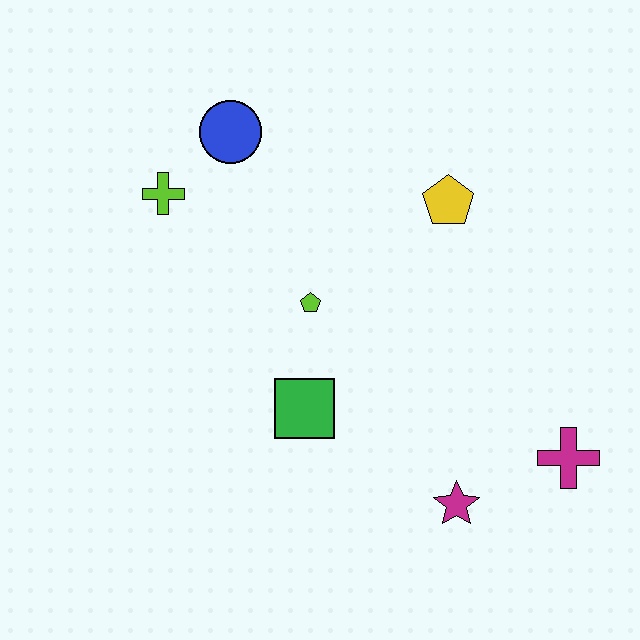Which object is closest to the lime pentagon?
The green square is closest to the lime pentagon.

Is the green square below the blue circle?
Yes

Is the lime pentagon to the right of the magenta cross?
No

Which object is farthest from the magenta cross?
The lime cross is farthest from the magenta cross.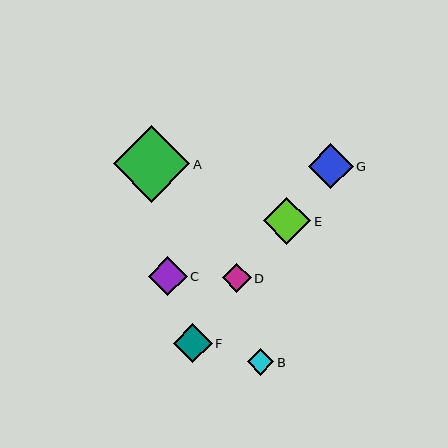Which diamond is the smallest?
Diamond B is the smallest with a size of approximately 27 pixels.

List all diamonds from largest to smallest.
From largest to smallest: A, E, G, C, F, D, B.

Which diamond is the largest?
Diamond A is the largest with a size of approximately 77 pixels.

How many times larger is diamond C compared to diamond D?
Diamond C is approximately 1.3 times the size of diamond D.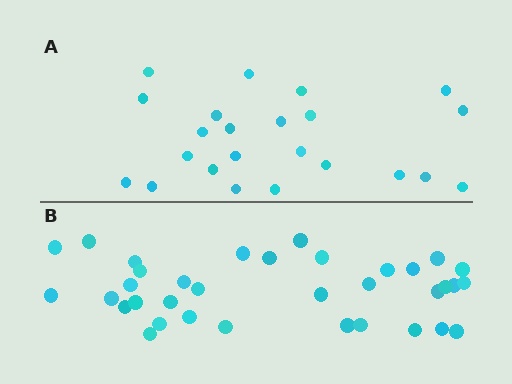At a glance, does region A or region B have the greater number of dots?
Region B (the bottom region) has more dots.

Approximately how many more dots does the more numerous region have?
Region B has roughly 12 or so more dots than region A.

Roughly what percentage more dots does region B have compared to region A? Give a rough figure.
About 50% more.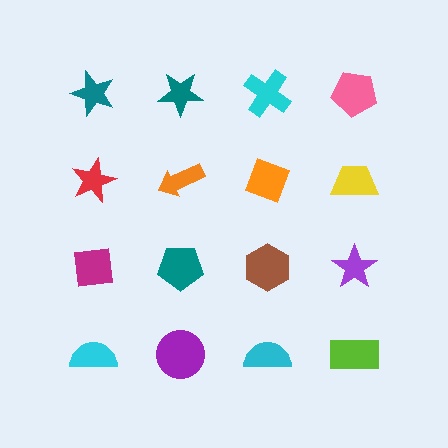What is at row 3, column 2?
A teal pentagon.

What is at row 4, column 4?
A lime rectangle.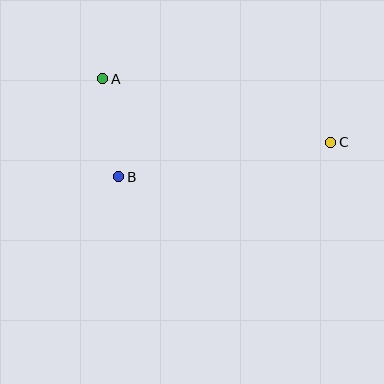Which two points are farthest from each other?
Points A and C are farthest from each other.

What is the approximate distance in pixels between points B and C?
The distance between B and C is approximately 215 pixels.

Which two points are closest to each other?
Points A and B are closest to each other.